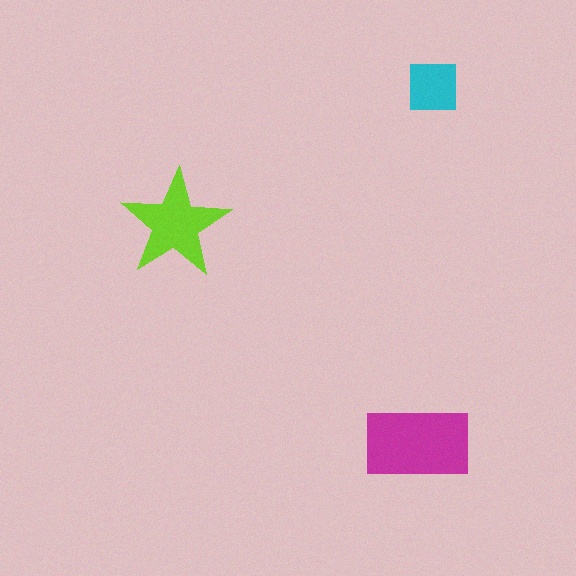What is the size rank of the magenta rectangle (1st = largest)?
1st.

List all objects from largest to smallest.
The magenta rectangle, the lime star, the cyan square.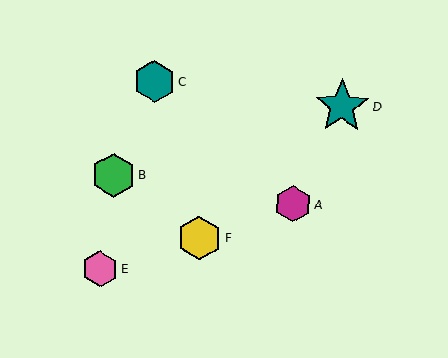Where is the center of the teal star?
The center of the teal star is at (342, 106).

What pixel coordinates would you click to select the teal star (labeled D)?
Click at (342, 106) to select the teal star D.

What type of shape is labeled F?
Shape F is a yellow hexagon.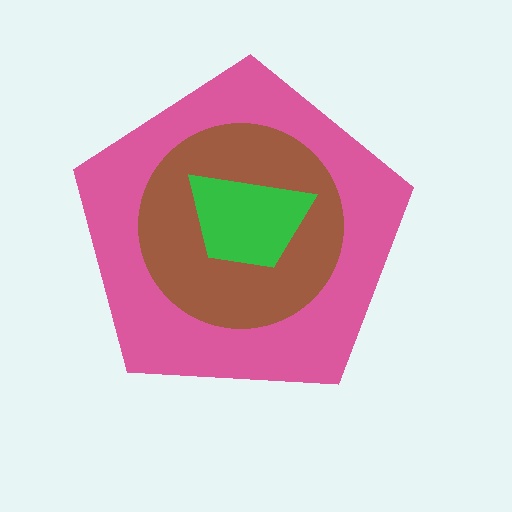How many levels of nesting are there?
3.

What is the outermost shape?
The pink pentagon.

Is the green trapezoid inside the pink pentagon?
Yes.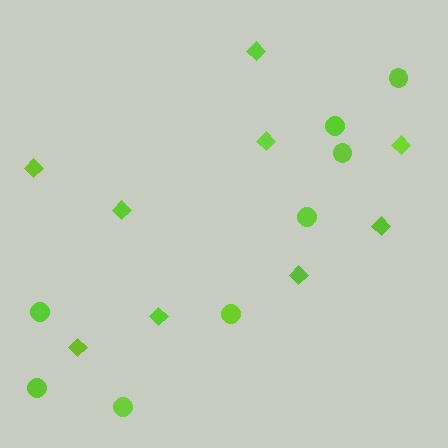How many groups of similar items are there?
There are 2 groups: one group of diamonds (9) and one group of circles (8).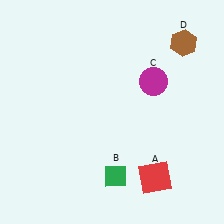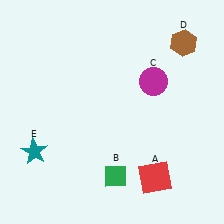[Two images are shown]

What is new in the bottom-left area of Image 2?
A teal star (E) was added in the bottom-left area of Image 2.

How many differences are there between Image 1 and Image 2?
There is 1 difference between the two images.